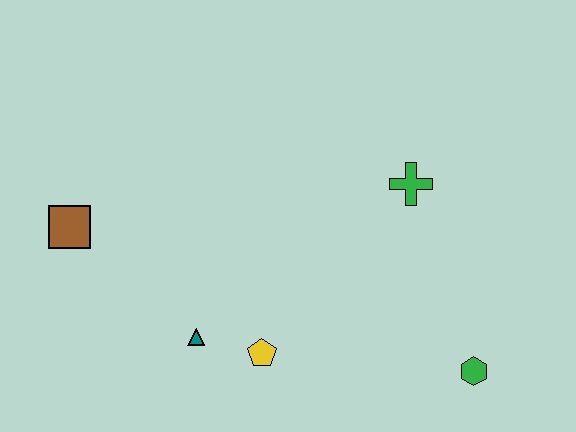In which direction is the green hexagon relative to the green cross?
The green hexagon is below the green cross.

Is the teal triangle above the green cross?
No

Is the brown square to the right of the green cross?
No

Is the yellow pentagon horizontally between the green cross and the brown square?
Yes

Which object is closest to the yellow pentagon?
The teal triangle is closest to the yellow pentagon.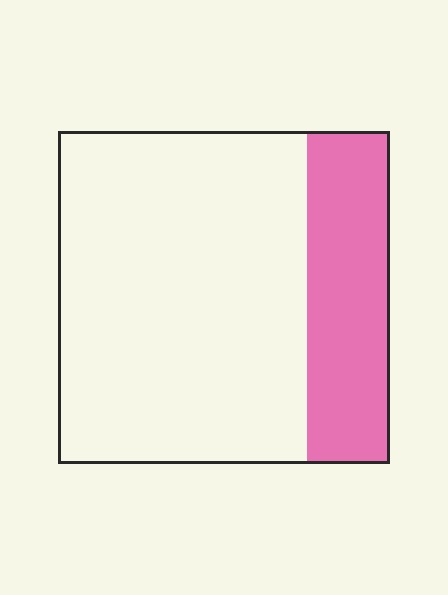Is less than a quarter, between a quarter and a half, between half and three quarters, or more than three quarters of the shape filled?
Between a quarter and a half.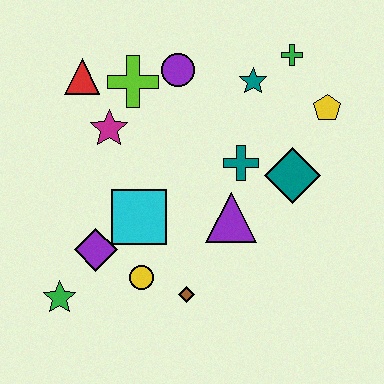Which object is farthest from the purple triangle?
The red triangle is farthest from the purple triangle.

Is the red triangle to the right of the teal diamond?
No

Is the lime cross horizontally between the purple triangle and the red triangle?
Yes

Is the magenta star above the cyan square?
Yes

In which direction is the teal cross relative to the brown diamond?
The teal cross is above the brown diamond.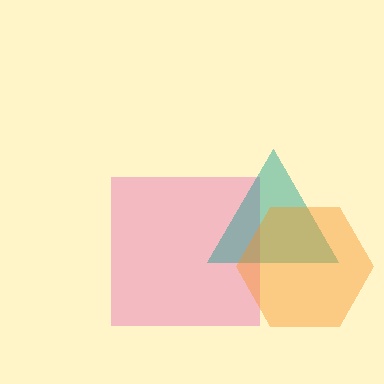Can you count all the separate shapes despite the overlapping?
Yes, there are 3 separate shapes.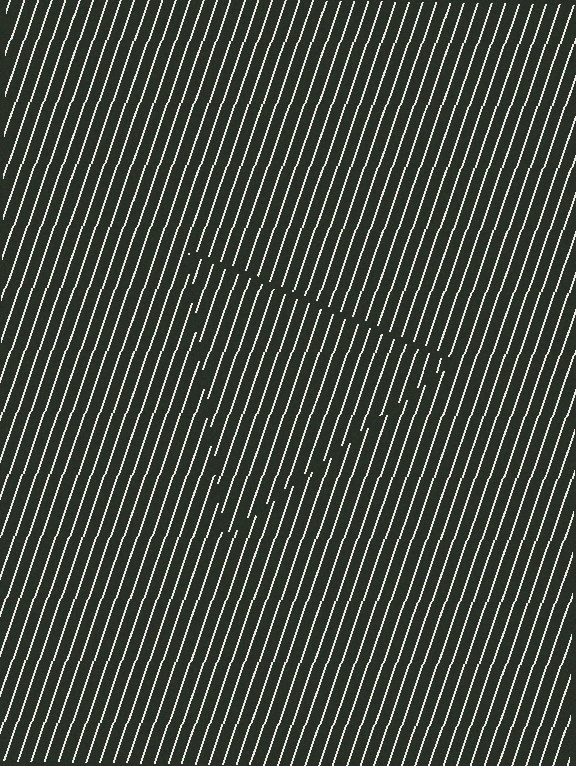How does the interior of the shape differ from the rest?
The interior of the shape contains the same grating, shifted by half a period — the contour is defined by the phase discontinuity where line-ends from the inner and outer gratings abut.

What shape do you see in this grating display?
An illusory triangle. The interior of the shape contains the same grating, shifted by half a period — the contour is defined by the phase discontinuity where line-ends from the inner and outer gratings abut.